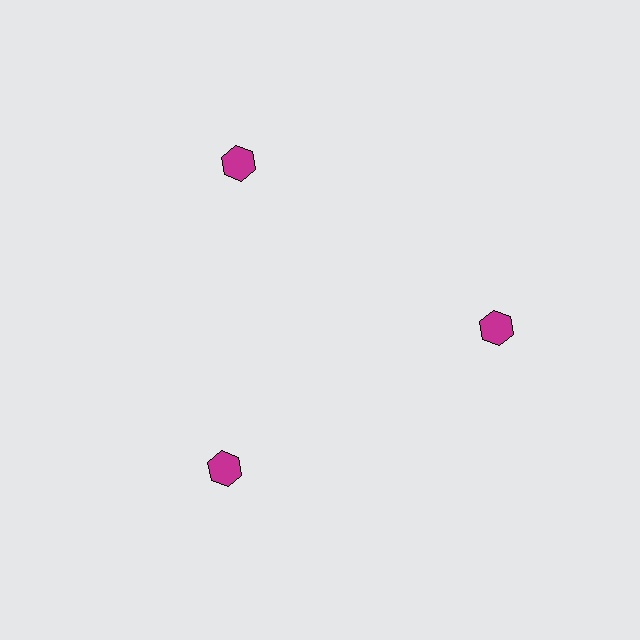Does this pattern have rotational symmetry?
Yes, this pattern has 3-fold rotational symmetry. It looks the same after rotating 120 degrees around the center.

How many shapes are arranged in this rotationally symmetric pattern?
There are 3 shapes, arranged in 3 groups of 1.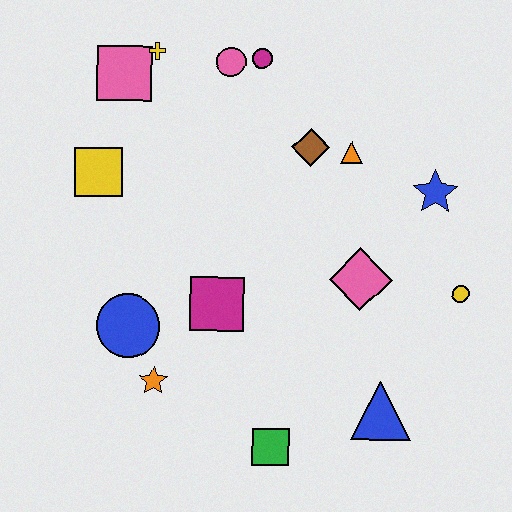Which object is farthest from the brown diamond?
The green square is farthest from the brown diamond.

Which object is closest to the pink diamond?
The yellow circle is closest to the pink diamond.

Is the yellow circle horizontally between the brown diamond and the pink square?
No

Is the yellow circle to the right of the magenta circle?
Yes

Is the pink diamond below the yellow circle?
No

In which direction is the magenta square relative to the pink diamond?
The magenta square is to the left of the pink diamond.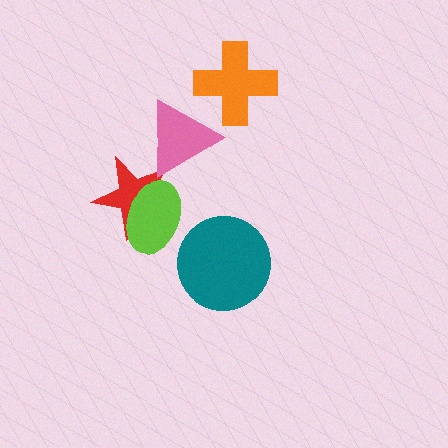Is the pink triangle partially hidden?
Yes, it is partially covered by another shape.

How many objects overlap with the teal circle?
0 objects overlap with the teal circle.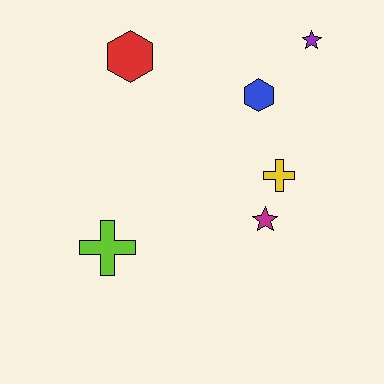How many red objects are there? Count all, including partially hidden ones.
There is 1 red object.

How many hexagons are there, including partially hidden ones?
There are 2 hexagons.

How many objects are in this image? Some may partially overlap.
There are 6 objects.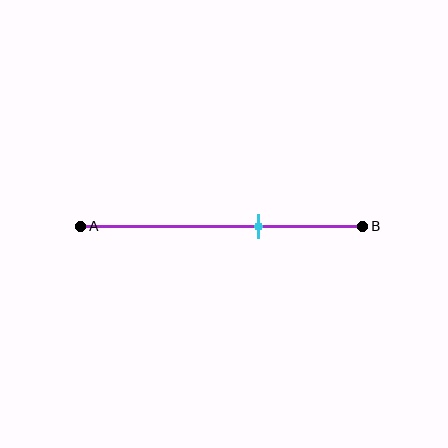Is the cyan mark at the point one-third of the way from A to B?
No, the mark is at about 65% from A, not at the 33% one-third point.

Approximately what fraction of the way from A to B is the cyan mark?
The cyan mark is approximately 65% of the way from A to B.